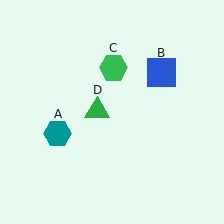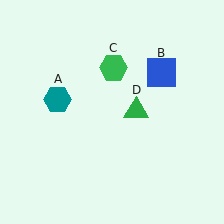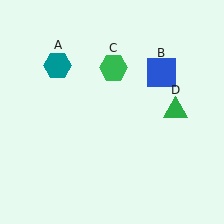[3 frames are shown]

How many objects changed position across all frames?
2 objects changed position: teal hexagon (object A), green triangle (object D).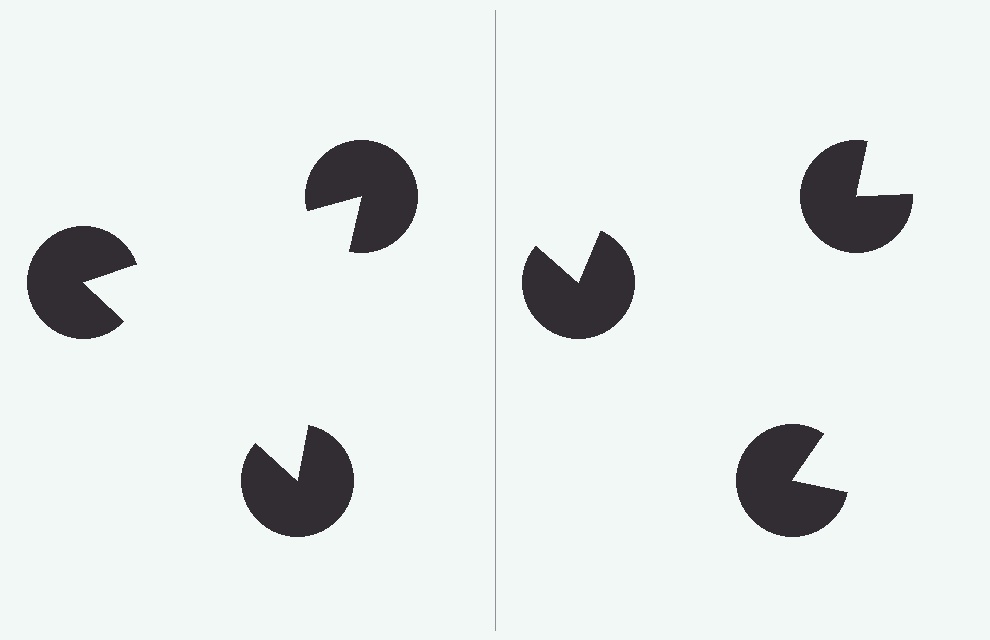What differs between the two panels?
The pac-man discs are positioned identically on both sides; only the wedge orientations differ. On the left they align to a triangle; on the right they are misaligned.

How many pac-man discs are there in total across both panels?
6 — 3 on each side.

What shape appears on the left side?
An illusory triangle.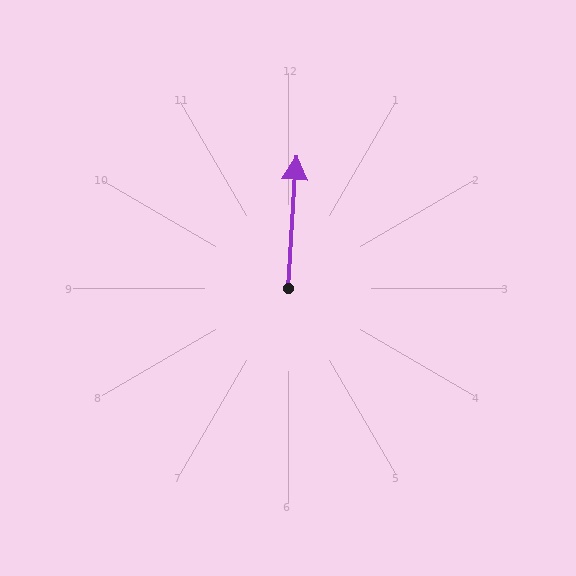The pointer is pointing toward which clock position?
Roughly 12 o'clock.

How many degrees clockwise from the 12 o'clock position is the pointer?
Approximately 4 degrees.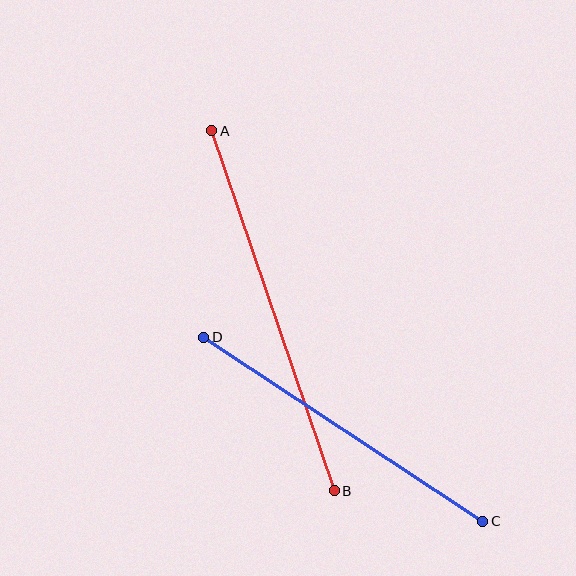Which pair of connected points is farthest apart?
Points A and B are farthest apart.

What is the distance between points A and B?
The distance is approximately 380 pixels.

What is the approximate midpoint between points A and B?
The midpoint is at approximately (273, 311) pixels.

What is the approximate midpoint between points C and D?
The midpoint is at approximately (343, 429) pixels.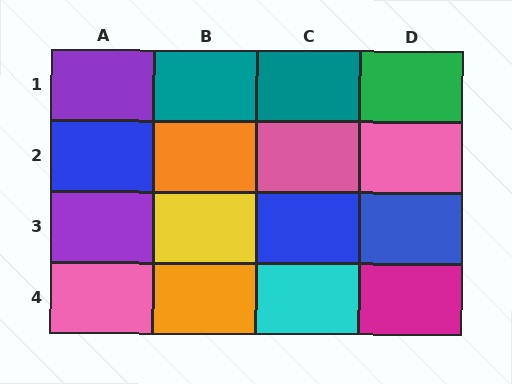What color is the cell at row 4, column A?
Pink.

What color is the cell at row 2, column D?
Pink.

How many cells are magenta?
1 cell is magenta.